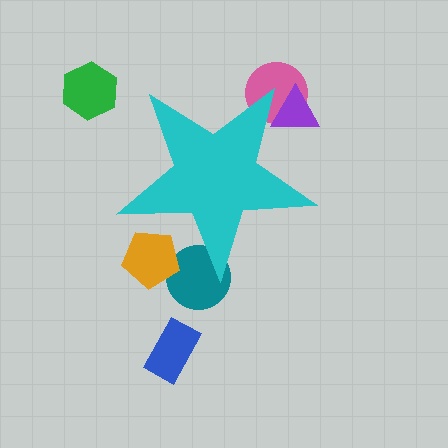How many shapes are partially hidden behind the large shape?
4 shapes are partially hidden.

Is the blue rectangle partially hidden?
No, the blue rectangle is fully visible.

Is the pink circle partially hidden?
Yes, the pink circle is partially hidden behind the cyan star.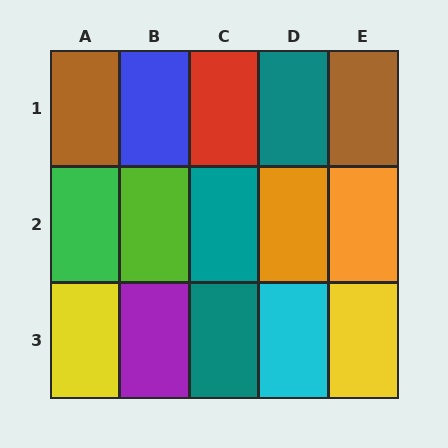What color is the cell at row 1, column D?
Teal.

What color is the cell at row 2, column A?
Green.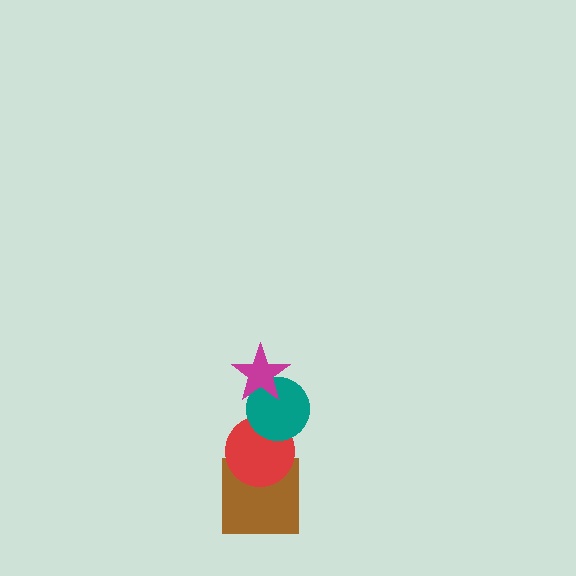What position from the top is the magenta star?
The magenta star is 1st from the top.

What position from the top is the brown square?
The brown square is 4th from the top.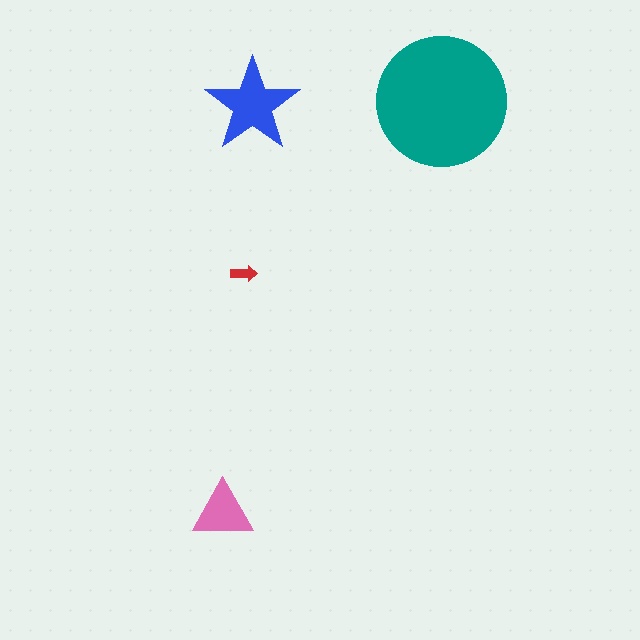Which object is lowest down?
The pink triangle is bottommost.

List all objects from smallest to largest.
The red arrow, the pink triangle, the blue star, the teal circle.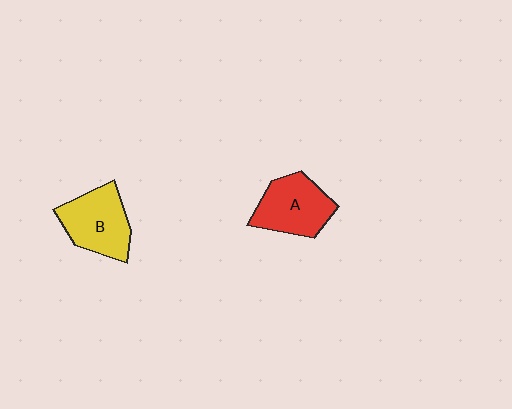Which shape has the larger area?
Shape B (yellow).